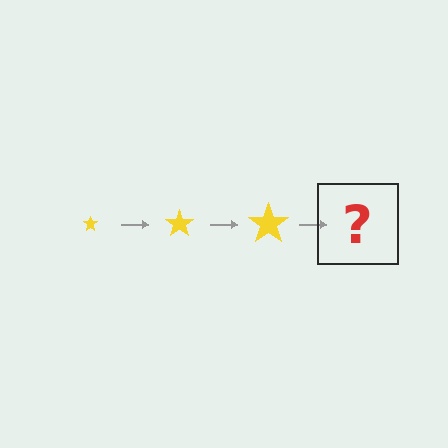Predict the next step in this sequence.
The next step is a yellow star, larger than the previous one.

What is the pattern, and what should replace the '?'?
The pattern is that the star gets progressively larger each step. The '?' should be a yellow star, larger than the previous one.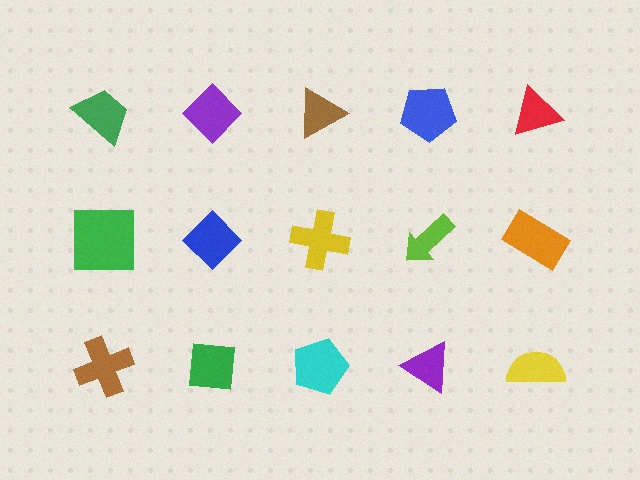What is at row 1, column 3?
A brown triangle.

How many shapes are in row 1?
5 shapes.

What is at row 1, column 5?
A red triangle.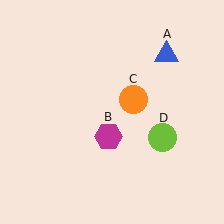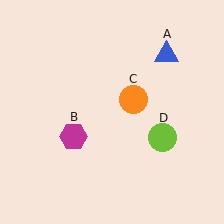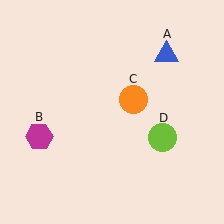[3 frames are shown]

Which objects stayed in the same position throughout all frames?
Blue triangle (object A) and orange circle (object C) and lime circle (object D) remained stationary.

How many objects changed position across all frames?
1 object changed position: magenta hexagon (object B).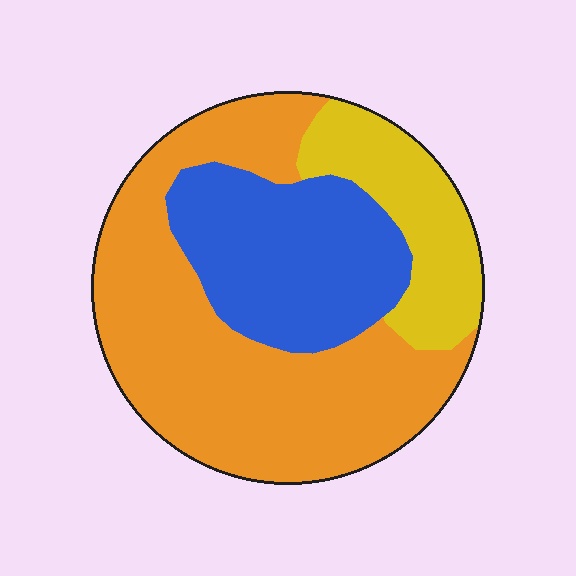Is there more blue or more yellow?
Blue.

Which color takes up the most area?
Orange, at roughly 55%.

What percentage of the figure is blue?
Blue takes up between a quarter and a half of the figure.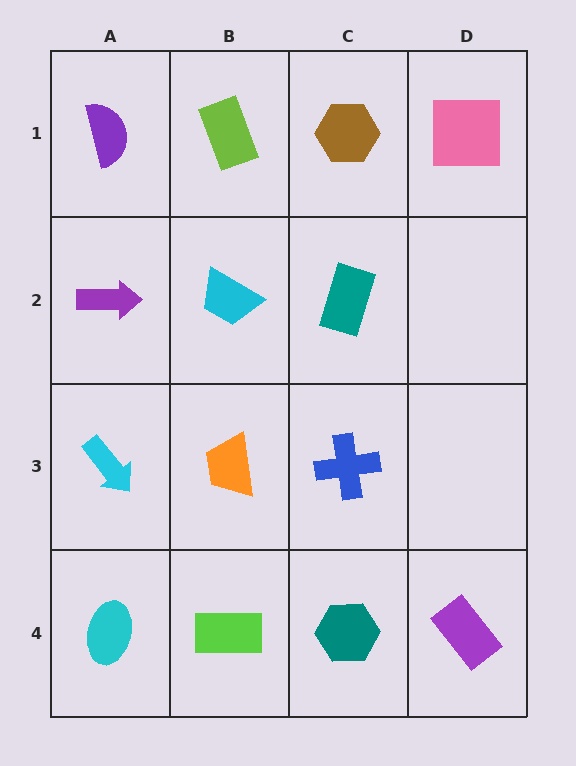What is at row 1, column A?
A purple semicircle.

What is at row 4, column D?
A purple rectangle.